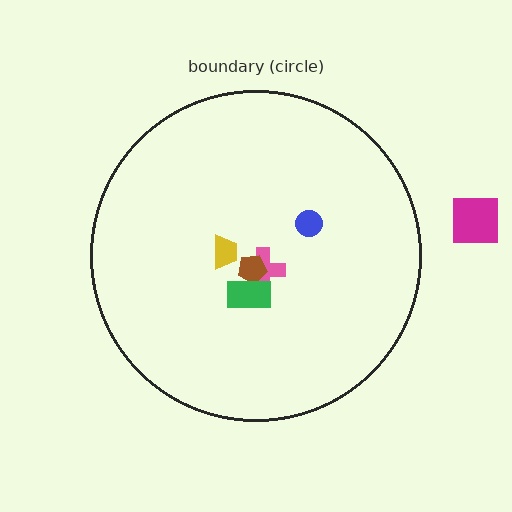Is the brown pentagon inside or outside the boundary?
Inside.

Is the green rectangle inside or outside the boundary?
Inside.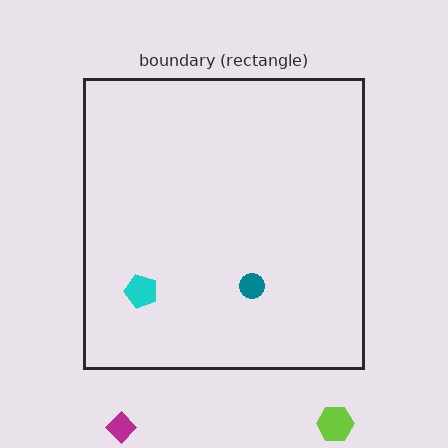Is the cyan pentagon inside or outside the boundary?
Inside.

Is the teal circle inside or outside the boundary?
Inside.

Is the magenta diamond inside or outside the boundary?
Outside.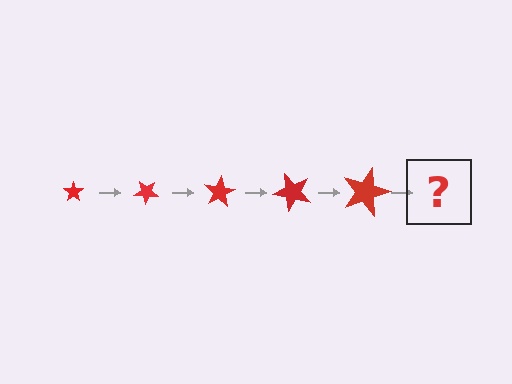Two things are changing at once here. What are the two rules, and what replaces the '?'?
The two rules are that the star grows larger each step and it rotates 40 degrees each step. The '?' should be a star, larger than the previous one and rotated 200 degrees from the start.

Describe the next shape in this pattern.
It should be a star, larger than the previous one and rotated 200 degrees from the start.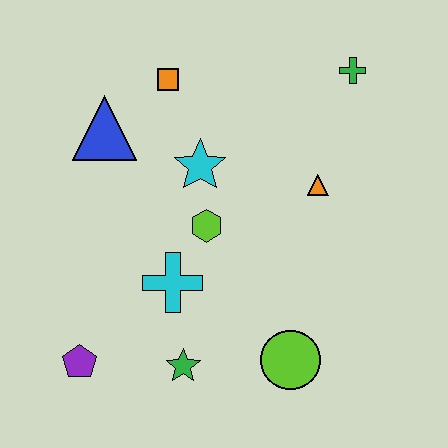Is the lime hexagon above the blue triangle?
No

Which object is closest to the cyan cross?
The lime hexagon is closest to the cyan cross.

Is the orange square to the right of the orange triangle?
No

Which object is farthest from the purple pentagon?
The green cross is farthest from the purple pentagon.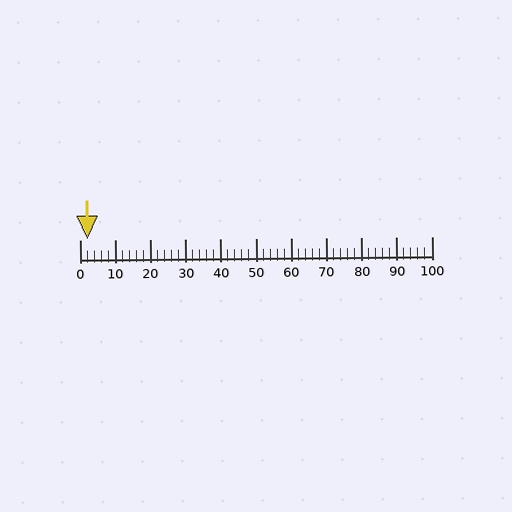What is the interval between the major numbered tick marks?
The major tick marks are spaced 10 units apart.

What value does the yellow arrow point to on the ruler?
The yellow arrow points to approximately 2.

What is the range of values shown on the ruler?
The ruler shows values from 0 to 100.